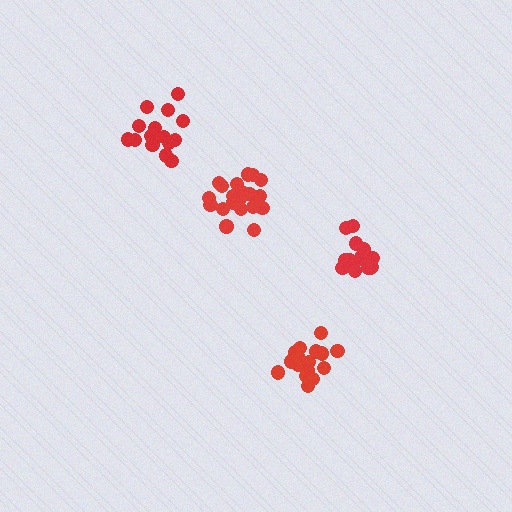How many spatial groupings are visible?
There are 4 spatial groupings.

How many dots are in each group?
Group 1: 16 dots, Group 2: 16 dots, Group 3: 21 dots, Group 4: 16 dots (69 total).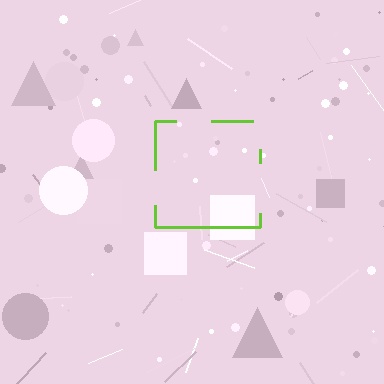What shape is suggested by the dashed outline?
The dashed outline suggests a square.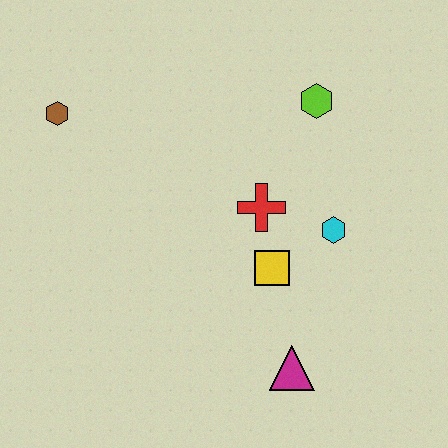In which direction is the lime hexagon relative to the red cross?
The lime hexagon is above the red cross.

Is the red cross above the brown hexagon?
No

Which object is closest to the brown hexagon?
The red cross is closest to the brown hexagon.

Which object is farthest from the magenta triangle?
The brown hexagon is farthest from the magenta triangle.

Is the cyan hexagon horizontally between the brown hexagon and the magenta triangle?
No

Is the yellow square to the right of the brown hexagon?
Yes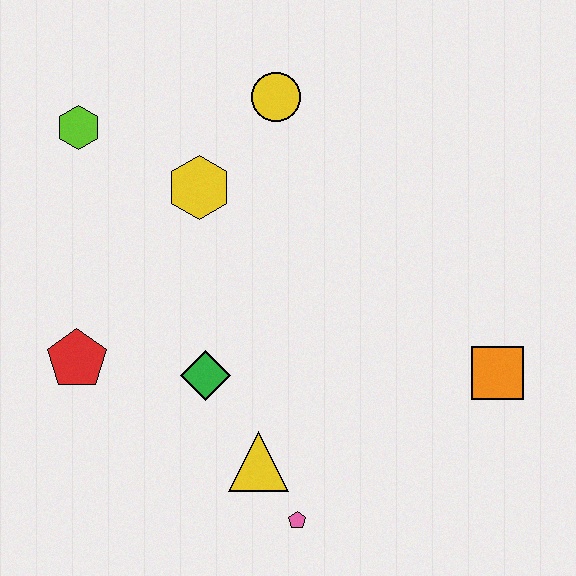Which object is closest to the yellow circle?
The yellow hexagon is closest to the yellow circle.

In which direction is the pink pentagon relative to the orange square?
The pink pentagon is to the left of the orange square.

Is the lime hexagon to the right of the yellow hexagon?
No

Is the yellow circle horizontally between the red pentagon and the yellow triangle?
No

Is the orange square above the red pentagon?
No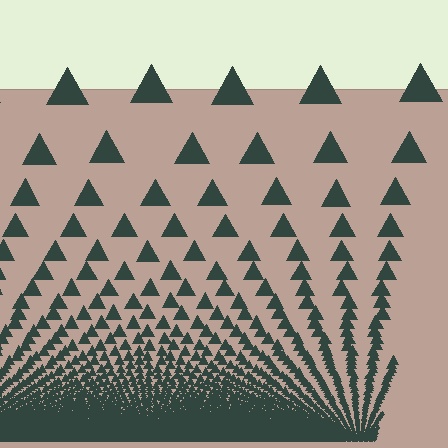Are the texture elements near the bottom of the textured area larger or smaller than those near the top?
Smaller. The gradient is inverted — elements near the bottom are smaller and denser.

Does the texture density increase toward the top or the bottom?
Density increases toward the bottom.